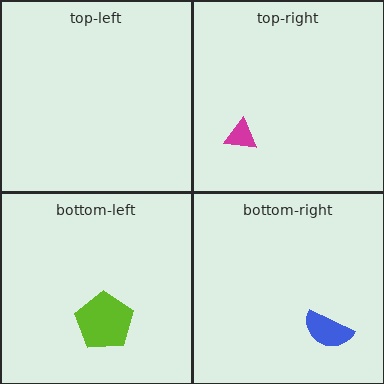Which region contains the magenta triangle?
The top-right region.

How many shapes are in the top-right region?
1.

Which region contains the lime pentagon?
The bottom-left region.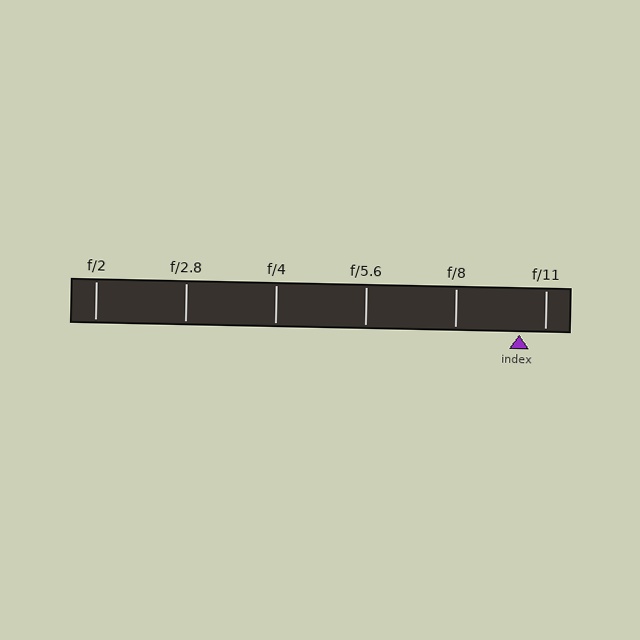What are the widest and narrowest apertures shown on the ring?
The widest aperture shown is f/2 and the narrowest is f/11.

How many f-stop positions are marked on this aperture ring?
There are 6 f-stop positions marked.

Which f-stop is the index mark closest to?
The index mark is closest to f/11.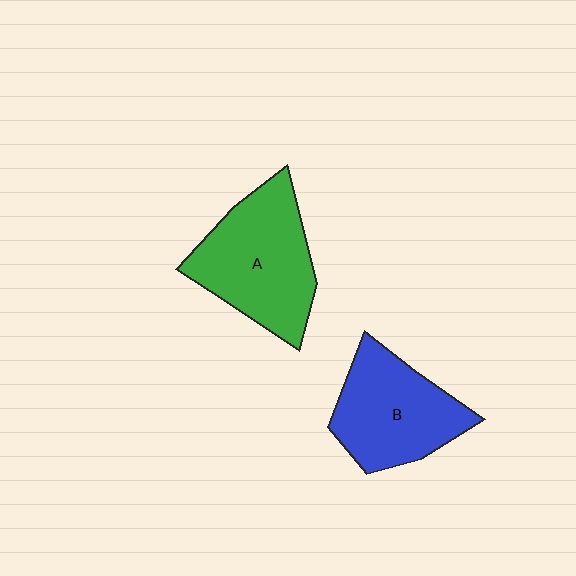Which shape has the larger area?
Shape A (green).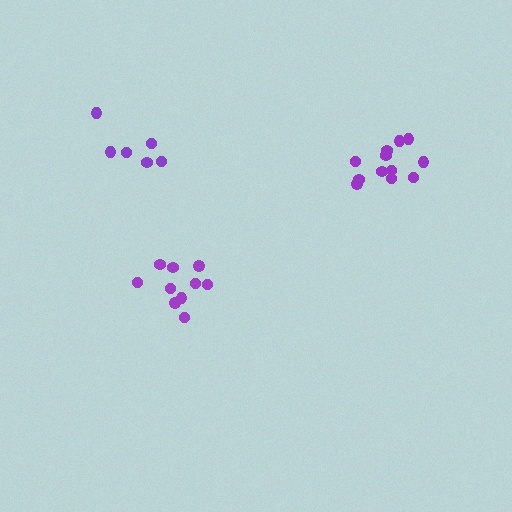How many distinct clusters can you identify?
There are 3 distinct clusters.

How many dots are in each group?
Group 1: 10 dots, Group 2: 12 dots, Group 3: 6 dots (28 total).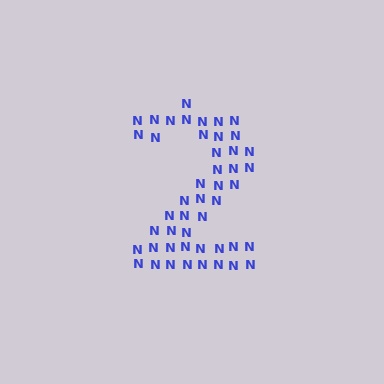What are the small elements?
The small elements are letter N's.